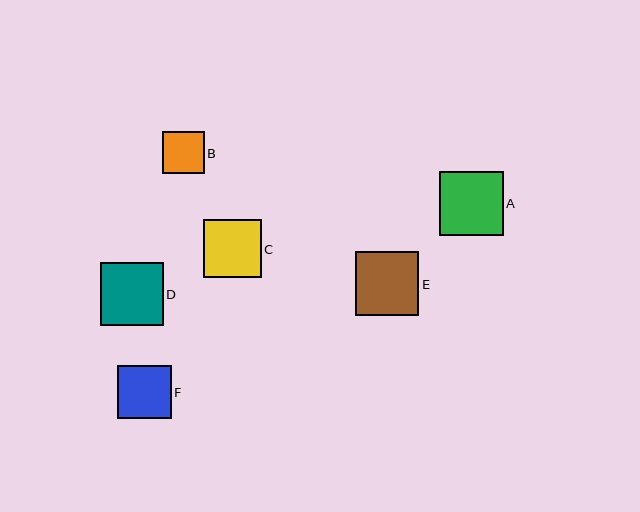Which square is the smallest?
Square B is the smallest with a size of approximately 41 pixels.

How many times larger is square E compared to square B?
Square E is approximately 1.5 times the size of square B.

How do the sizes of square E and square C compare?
Square E and square C are approximately the same size.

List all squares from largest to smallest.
From largest to smallest: E, A, D, C, F, B.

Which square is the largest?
Square E is the largest with a size of approximately 64 pixels.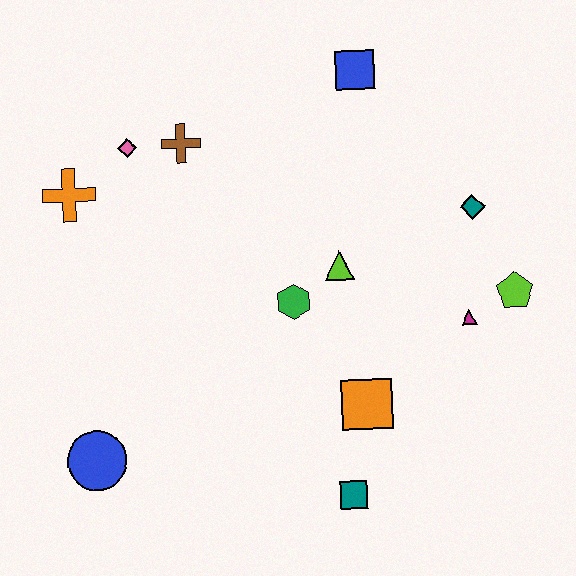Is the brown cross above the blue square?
No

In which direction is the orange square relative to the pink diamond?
The orange square is below the pink diamond.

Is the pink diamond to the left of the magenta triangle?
Yes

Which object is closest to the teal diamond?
The lime pentagon is closest to the teal diamond.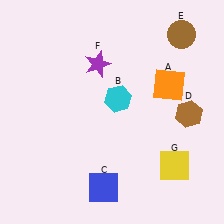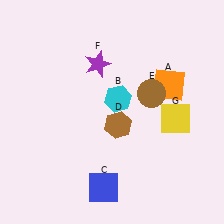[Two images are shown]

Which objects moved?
The objects that moved are: the brown hexagon (D), the brown circle (E), the yellow square (G).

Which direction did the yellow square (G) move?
The yellow square (G) moved up.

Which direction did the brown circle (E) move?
The brown circle (E) moved down.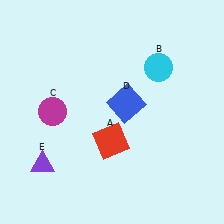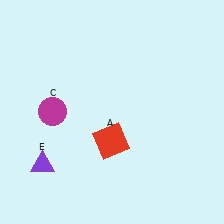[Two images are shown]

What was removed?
The blue square (D), the cyan circle (B) were removed in Image 2.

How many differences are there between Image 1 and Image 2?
There are 2 differences between the two images.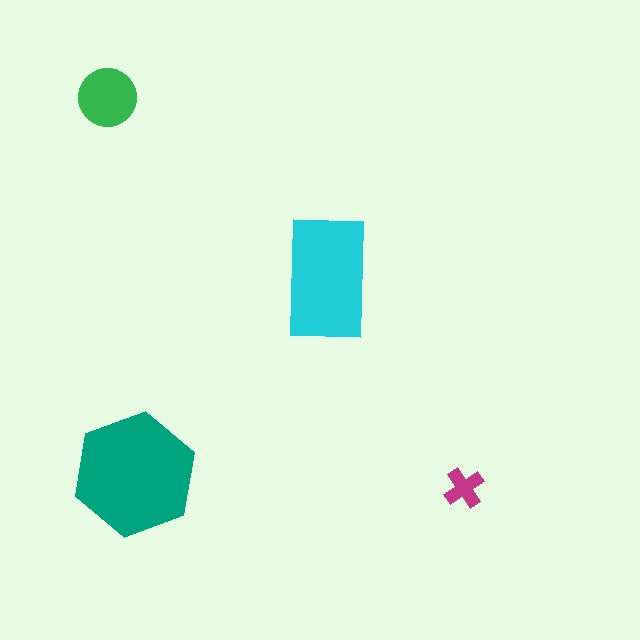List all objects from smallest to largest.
The magenta cross, the green circle, the cyan rectangle, the teal hexagon.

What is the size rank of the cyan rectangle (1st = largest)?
2nd.